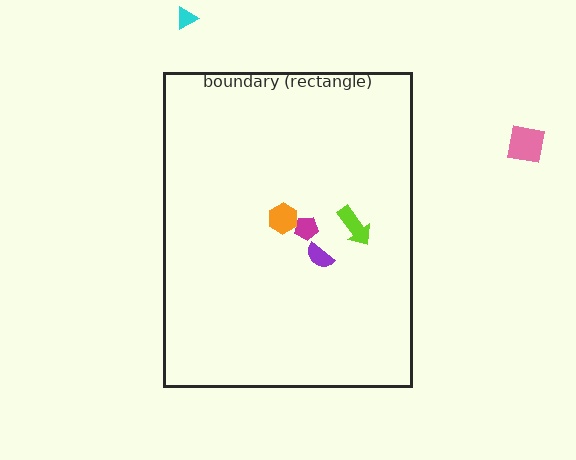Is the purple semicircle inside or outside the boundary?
Inside.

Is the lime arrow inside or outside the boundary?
Inside.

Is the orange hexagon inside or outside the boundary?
Inside.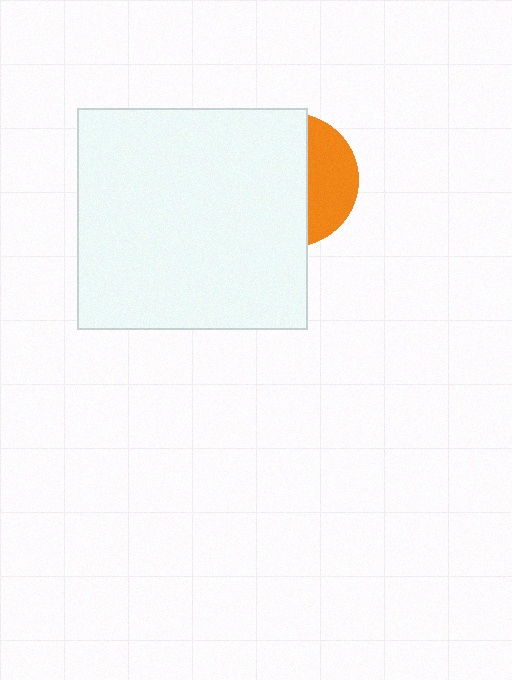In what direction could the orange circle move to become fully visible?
The orange circle could move right. That would shift it out from behind the white rectangle entirely.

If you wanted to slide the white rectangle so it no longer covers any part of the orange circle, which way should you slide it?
Slide it left — that is the most direct way to separate the two shapes.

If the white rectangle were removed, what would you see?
You would see the complete orange circle.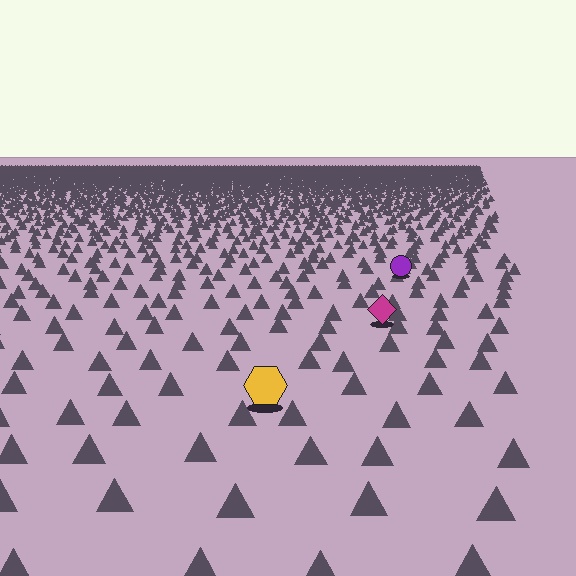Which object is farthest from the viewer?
The purple circle is farthest from the viewer. It appears smaller and the ground texture around it is denser.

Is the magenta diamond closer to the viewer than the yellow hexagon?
No. The yellow hexagon is closer — you can tell from the texture gradient: the ground texture is coarser near it.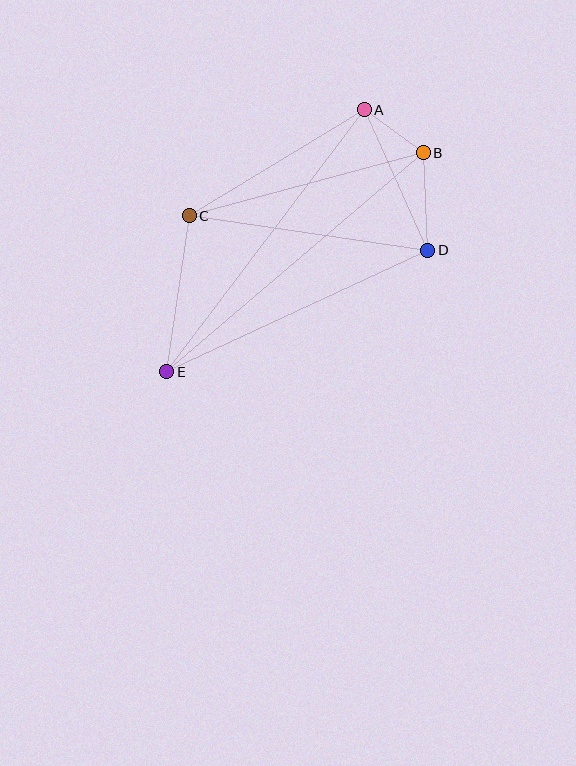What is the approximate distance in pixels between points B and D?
The distance between B and D is approximately 98 pixels.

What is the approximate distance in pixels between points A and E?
The distance between A and E is approximately 328 pixels.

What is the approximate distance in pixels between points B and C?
The distance between B and C is approximately 242 pixels.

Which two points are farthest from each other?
Points B and E are farthest from each other.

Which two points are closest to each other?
Points A and B are closest to each other.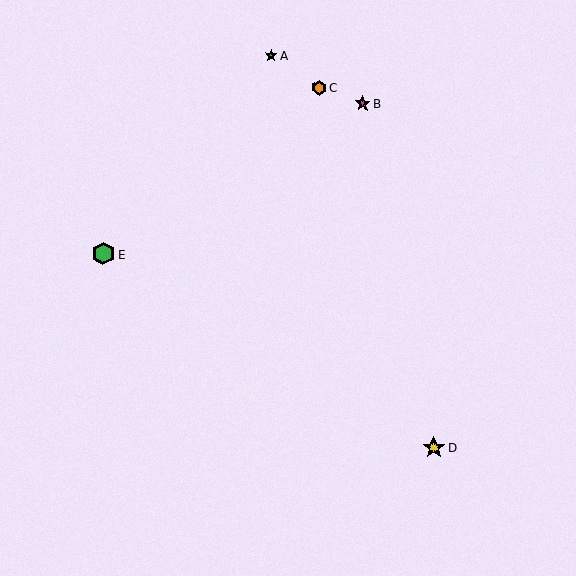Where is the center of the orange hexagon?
The center of the orange hexagon is at (319, 88).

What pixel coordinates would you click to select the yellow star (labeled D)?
Click at (434, 448) to select the yellow star D.